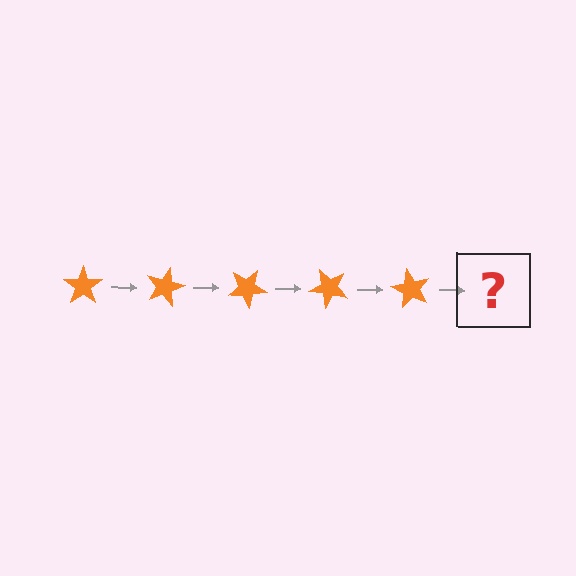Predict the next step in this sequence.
The next step is an orange star rotated 75 degrees.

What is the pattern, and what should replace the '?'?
The pattern is that the star rotates 15 degrees each step. The '?' should be an orange star rotated 75 degrees.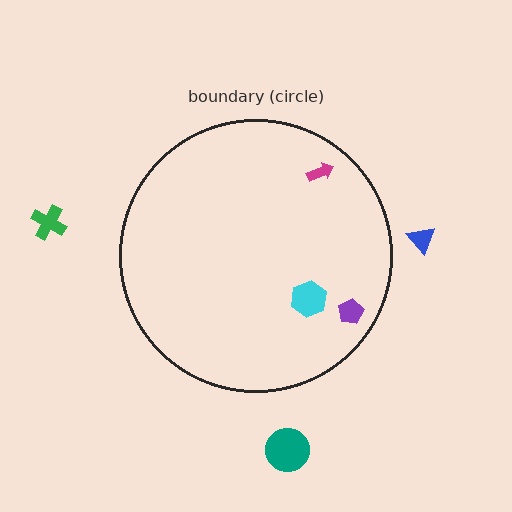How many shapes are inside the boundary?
3 inside, 3 outside.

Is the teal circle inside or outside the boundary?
Outside.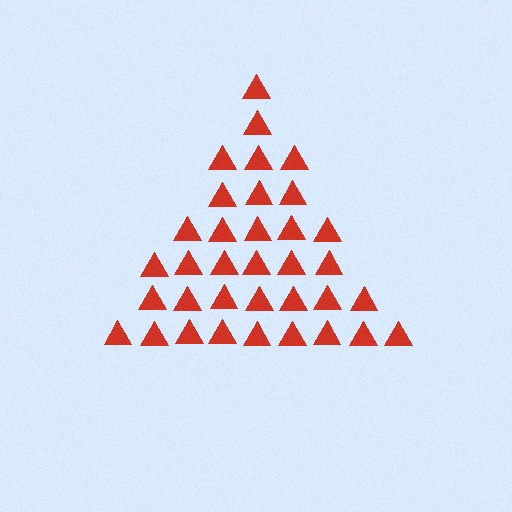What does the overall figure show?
The overall figure shows a triangle.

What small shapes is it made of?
It is made of small triangles.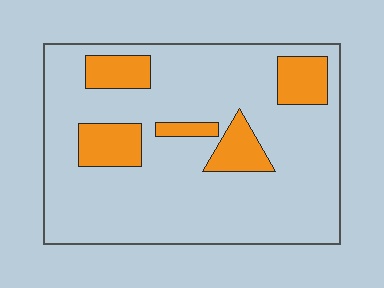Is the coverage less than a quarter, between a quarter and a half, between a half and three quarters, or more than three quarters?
Less than a quarter.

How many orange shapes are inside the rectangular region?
5.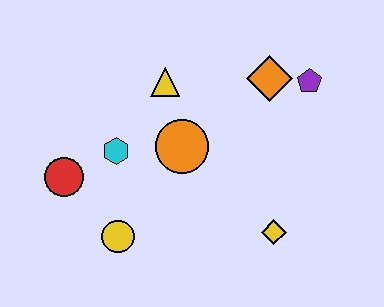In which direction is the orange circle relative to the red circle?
The orange circle is to the right of the red circle.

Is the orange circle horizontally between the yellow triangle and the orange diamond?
Yes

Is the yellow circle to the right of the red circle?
Yes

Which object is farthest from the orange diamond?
The red circle is farthest from the orange diamond.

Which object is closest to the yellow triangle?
The orange circle is closest to the yellow triangle.